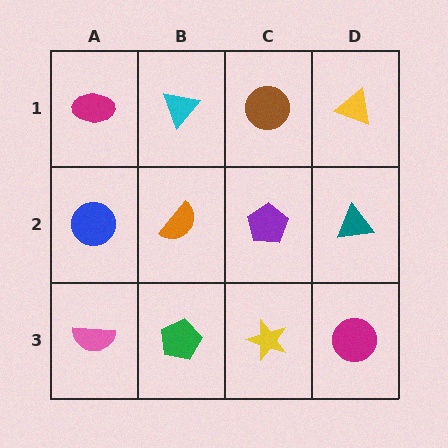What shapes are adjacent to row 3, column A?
A blue circle (row 2, column A), a green pentagon (row 3, column B).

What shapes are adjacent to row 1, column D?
A teal triangle (row 2, column D), a brown circle (row 1, column C).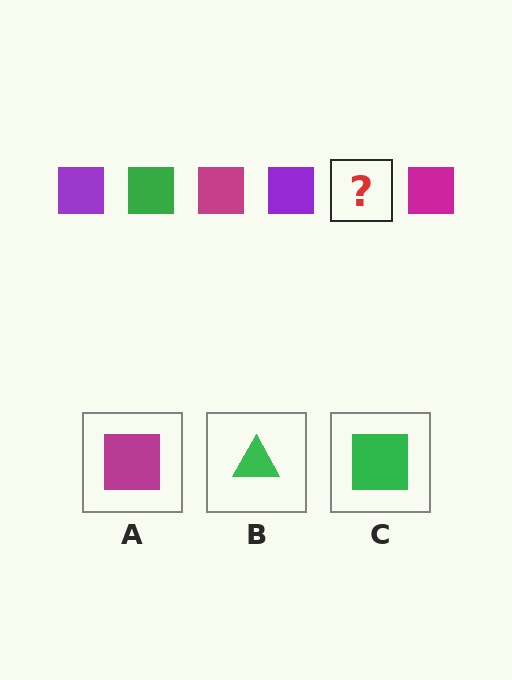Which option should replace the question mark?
Option C.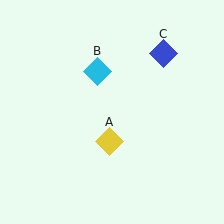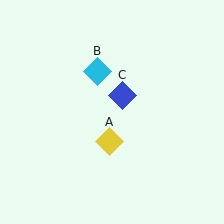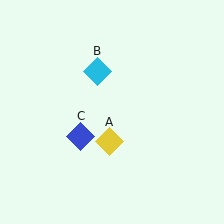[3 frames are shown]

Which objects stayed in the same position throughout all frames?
Yellow diamond (object A) and cyan diamond (object B) remained stationary.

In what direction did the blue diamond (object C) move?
The blue diamond (object C) moved down and to the left.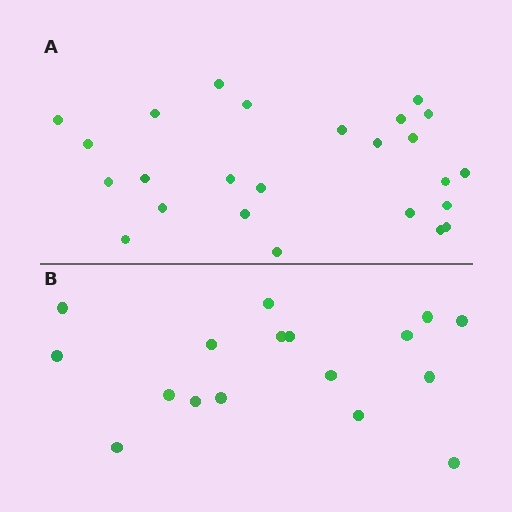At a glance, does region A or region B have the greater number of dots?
Region A (the top region) has more dots.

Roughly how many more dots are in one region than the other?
Region A has roughly 8 or so more dots than region B.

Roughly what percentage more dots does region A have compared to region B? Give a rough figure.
About 45% more.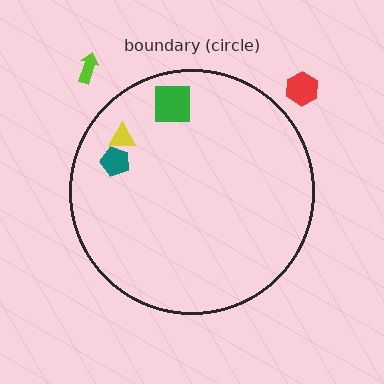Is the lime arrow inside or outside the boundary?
Outside.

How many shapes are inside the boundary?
3 inside, 2 outside.